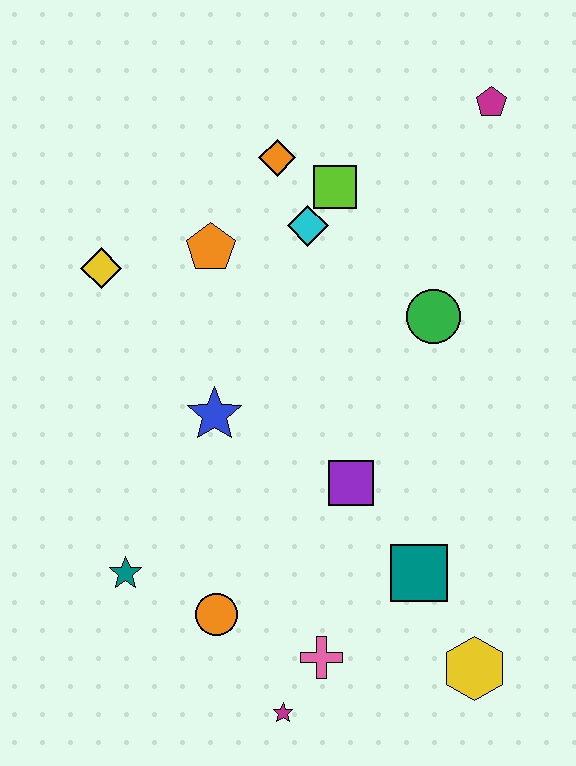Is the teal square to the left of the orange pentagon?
No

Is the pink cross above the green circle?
No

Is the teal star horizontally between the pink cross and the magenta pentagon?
No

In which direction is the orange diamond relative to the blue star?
The orange diamond is above the blue star.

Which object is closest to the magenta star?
The pink cross is closest to the magenta star.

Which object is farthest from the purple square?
The magenta pentagon is farthest from the purple square.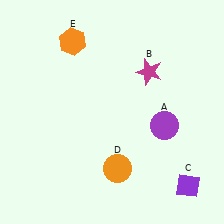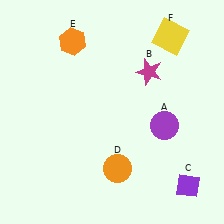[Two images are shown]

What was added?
A yellow square (F) was added in Image 2.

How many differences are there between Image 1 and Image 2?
There is 1 difference between the two images.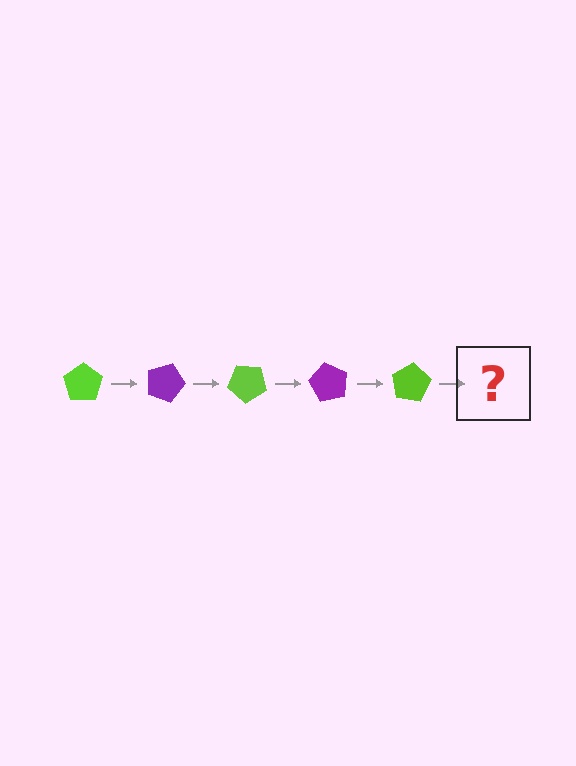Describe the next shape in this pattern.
It should be a purple pentagon, rotated 100 degrees from the start.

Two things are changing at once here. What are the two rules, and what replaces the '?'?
The two rules are that it rotates 20 degrees each step and the color cycles through lime and purple. The '?' should be a purple pentagon, rotated 100 degrees from the start.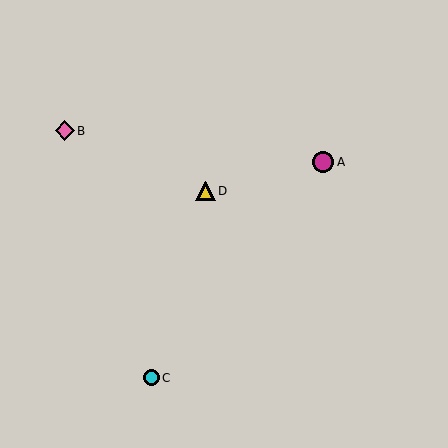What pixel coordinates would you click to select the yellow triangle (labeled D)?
Click at (206, 191) to select the yellow triangle D.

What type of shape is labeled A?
Shape A is a magenta circle.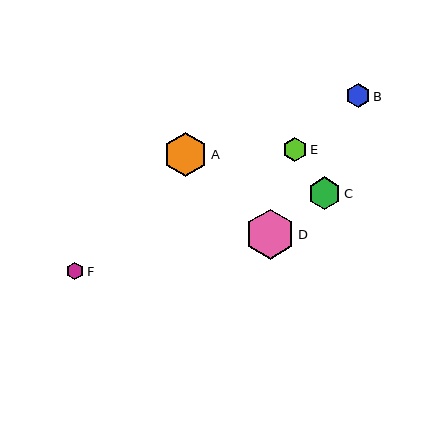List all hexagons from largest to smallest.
From largest to smallest: D, A, C, E, B, F.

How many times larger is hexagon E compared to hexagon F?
Hexagon E is approximately 1.4 times the size of hexagon F.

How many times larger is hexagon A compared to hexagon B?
Hexagon A is approximately 1.8 times the size of hexagon B.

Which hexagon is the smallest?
Hexagon F is the smallest with a size of approximately 17 pixels.